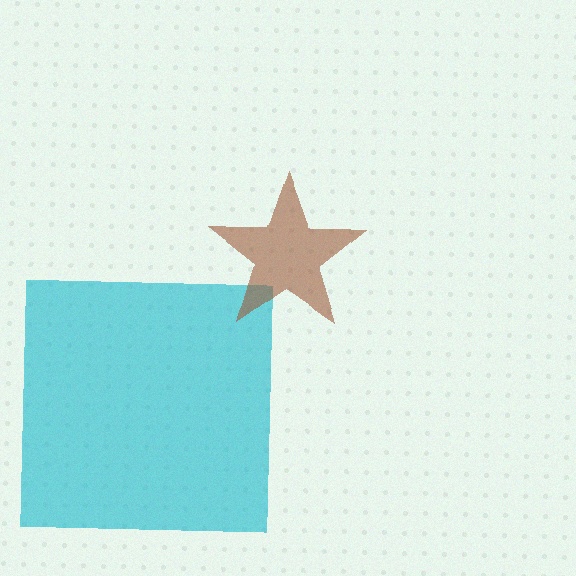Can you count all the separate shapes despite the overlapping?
Yes, there are 2 separate shapes.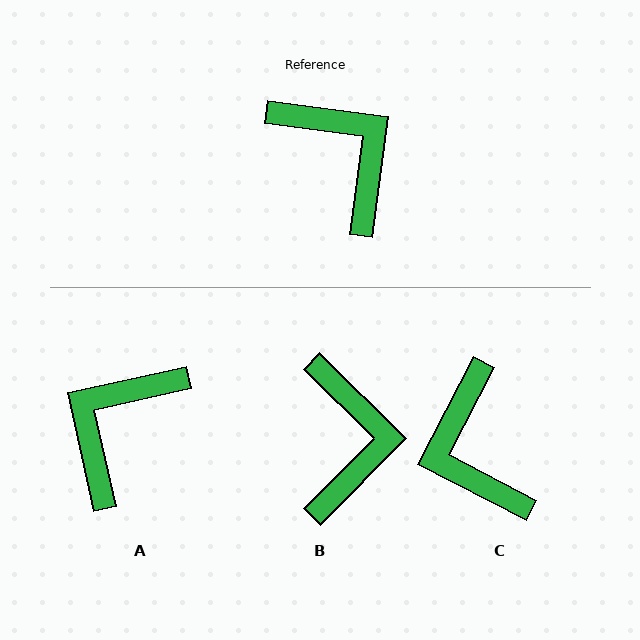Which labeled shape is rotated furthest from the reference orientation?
C, about 160 degrees away.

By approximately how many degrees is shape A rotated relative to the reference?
Approximately 110 degrees counter-clockwise.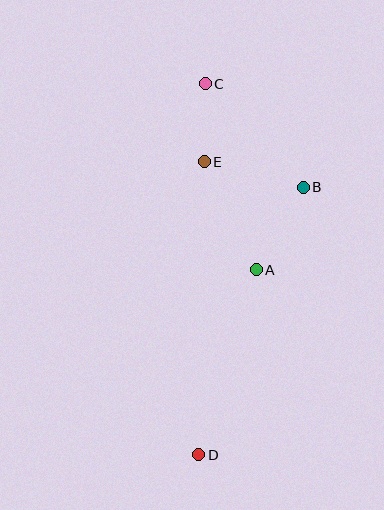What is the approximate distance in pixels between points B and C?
The distance between B and C is approximately 143 pixels.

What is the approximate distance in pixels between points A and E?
The distance between A and E is approximately 120 pixels.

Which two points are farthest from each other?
Points C and D are farthest from each other.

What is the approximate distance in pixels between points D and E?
The distance between D and E is approximately 293 pixels.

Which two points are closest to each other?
Points C and E are closest to each other.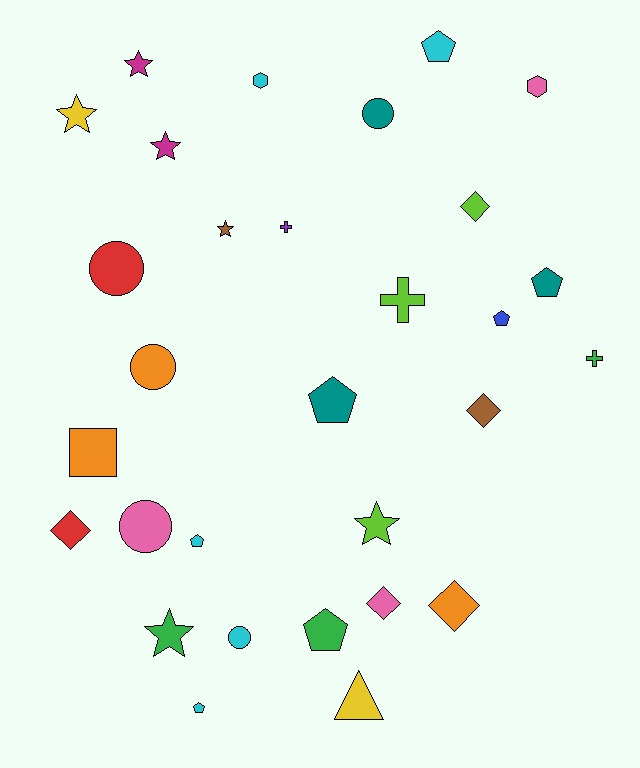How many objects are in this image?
There are 30 objects.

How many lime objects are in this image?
There are 3 lime objects.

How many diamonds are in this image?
There are 5 diamonds.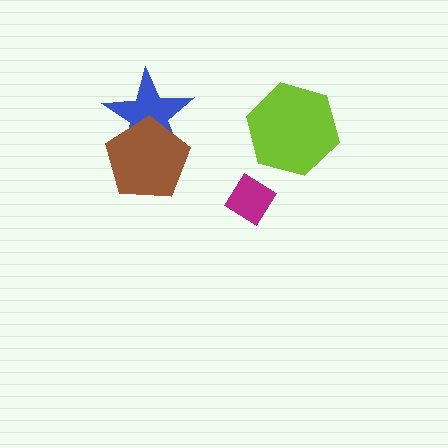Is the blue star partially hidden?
Yes, it is partially covered by another shape.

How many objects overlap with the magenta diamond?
0 objects overlap with the magenta diamond.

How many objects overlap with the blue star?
1 object overlaps with the blue star.